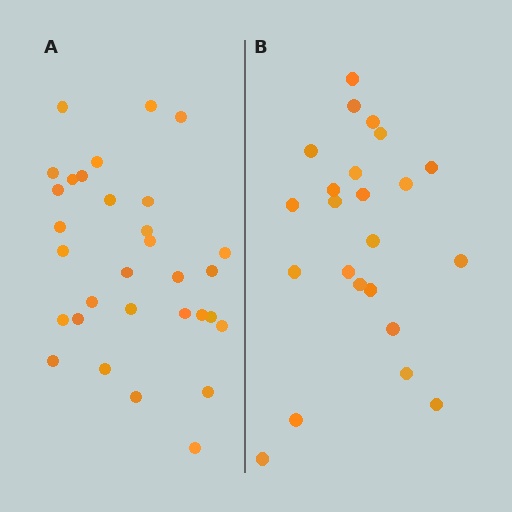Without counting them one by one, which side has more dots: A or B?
Region A (the left region) has more dots.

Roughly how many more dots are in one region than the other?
Region A has roughly 8 or so more dots than region B.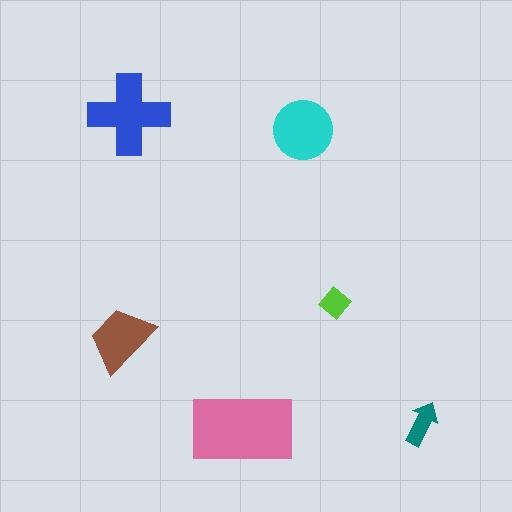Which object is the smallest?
The lime diamond.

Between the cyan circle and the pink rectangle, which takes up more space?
The pink rectangle.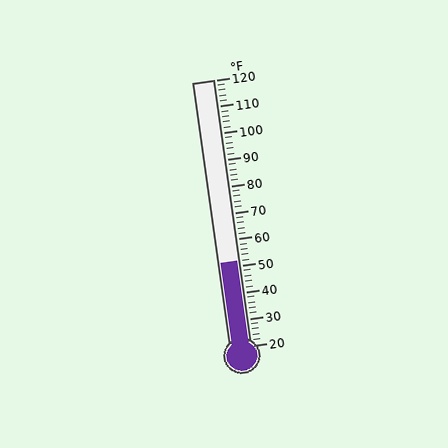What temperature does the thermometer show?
The thermometer shows approximately 52°F.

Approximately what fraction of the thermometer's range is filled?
The thermometer is filled to approximately 30% of its range.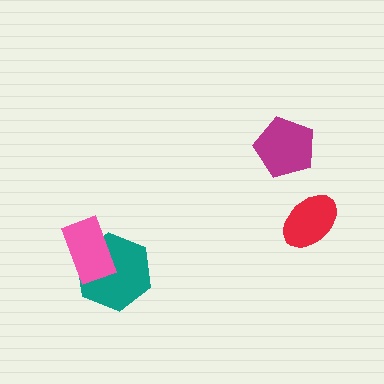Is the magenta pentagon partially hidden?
No, no other shape covers it.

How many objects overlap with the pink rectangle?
1 object overlaps with the pink rectangle.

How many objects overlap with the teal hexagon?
1 object overlaps with the teal hexagon.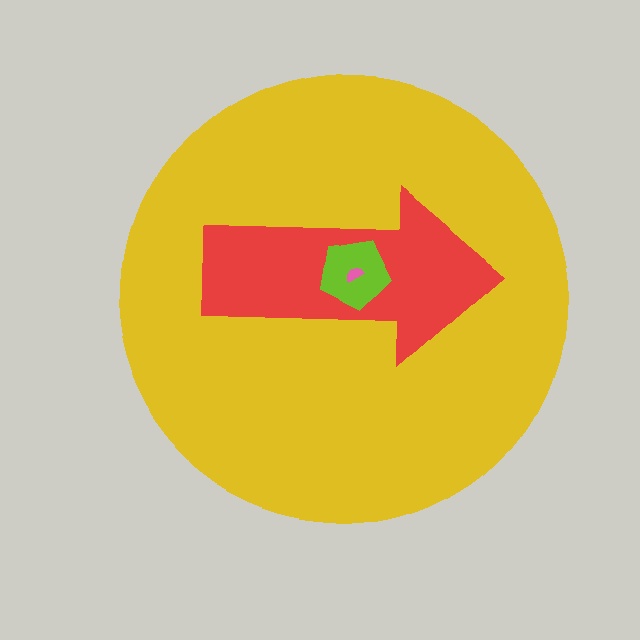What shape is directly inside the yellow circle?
The red arrow.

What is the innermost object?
The pink semicircle.